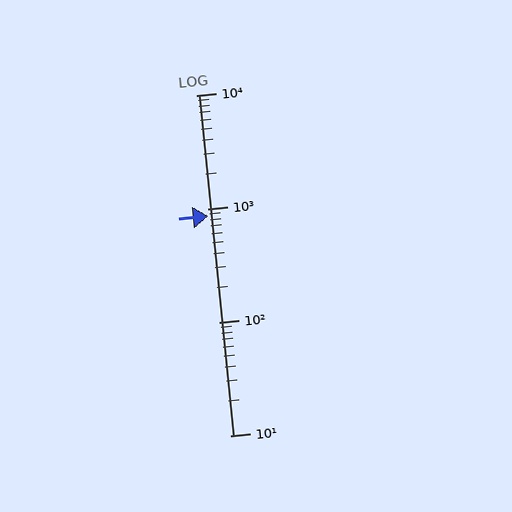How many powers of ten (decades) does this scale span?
The scale spans 3 decades, from 10 to 10000.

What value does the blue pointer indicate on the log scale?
The pointer indicates approximately 860.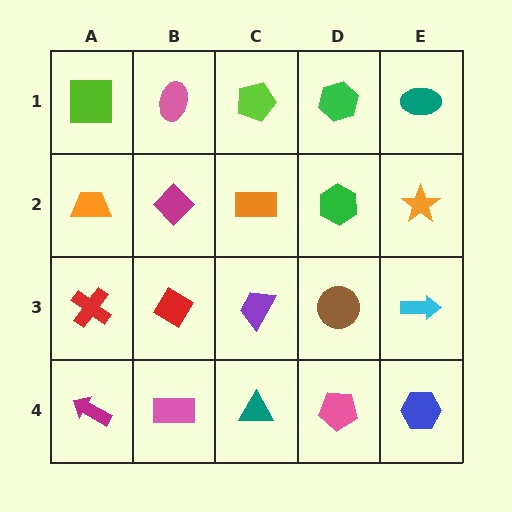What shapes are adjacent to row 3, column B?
A magenta diamond (row 2, column B), a pink rectangle (row 4, column B), a red cross (row 3, column A), a purple trapezoid (row 3, column C).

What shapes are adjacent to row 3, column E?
An orange star (row 2, column E), a blue hexagon (row 4, column E), a brown circle (row 3, column D).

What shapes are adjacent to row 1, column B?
A magenta diamond (row 2, column B), a lime square (row 1, column A), a lime pentagon (row 1, column C).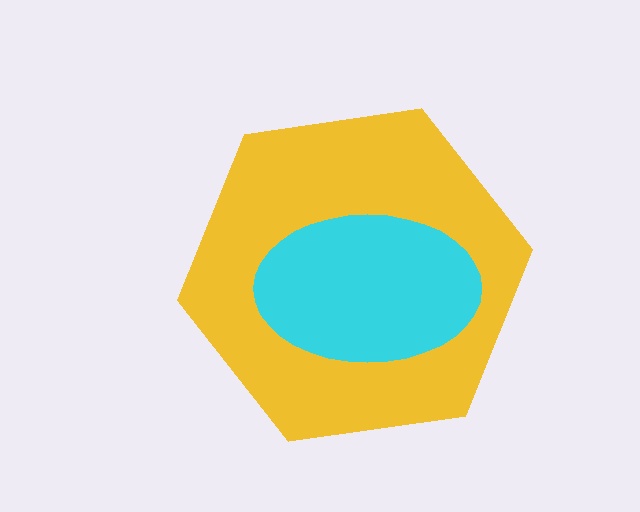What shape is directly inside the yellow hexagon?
The cyan ellipse.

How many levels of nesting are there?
2.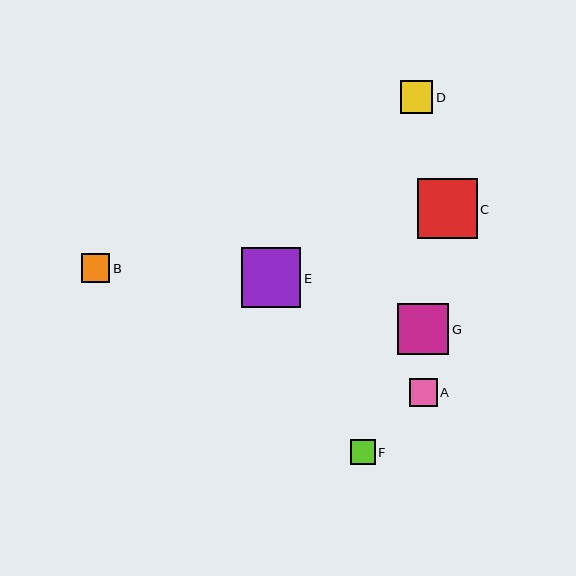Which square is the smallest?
Square F is the smallest with a size of approximately 25 pixels.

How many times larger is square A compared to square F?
Square A is approximately 1.1 times the size of square F.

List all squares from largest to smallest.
From largest to smallest: C, E, G, D, B, A, F.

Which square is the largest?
Square C is the largest with a size of approximately 60 pixels.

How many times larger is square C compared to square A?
Square C is approximately 2.1 times the size of square A.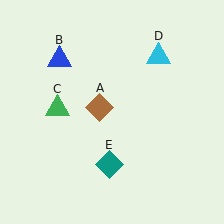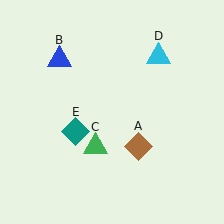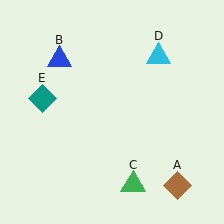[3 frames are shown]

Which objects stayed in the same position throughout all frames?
Blue triangle (object B) and cyan triangle (object D) remained stationary.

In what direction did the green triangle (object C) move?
The green triangle (object C) moved down and to the right.